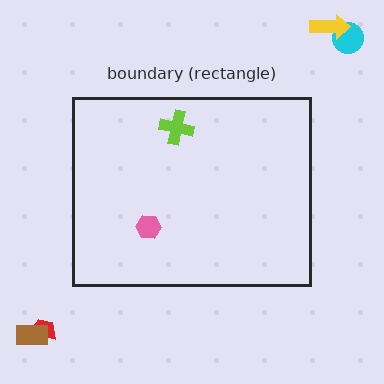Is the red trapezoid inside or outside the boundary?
Outside.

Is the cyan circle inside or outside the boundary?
Outside.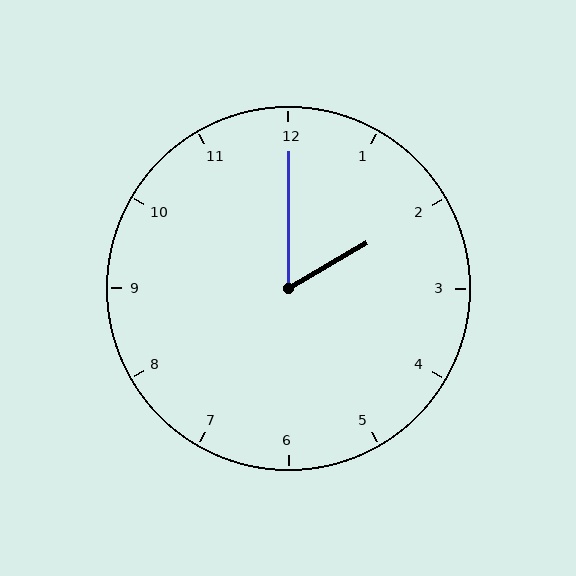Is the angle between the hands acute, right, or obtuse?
It is acute.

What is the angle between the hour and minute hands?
Approximately 60 degrees.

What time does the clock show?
2:00.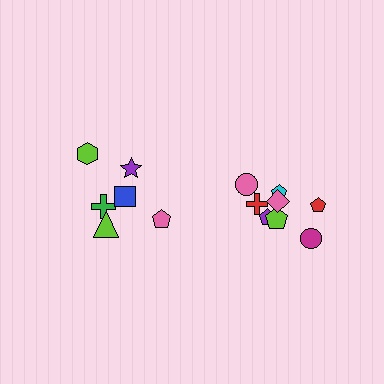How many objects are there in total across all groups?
There are 14 objects.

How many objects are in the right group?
There are 8 objects.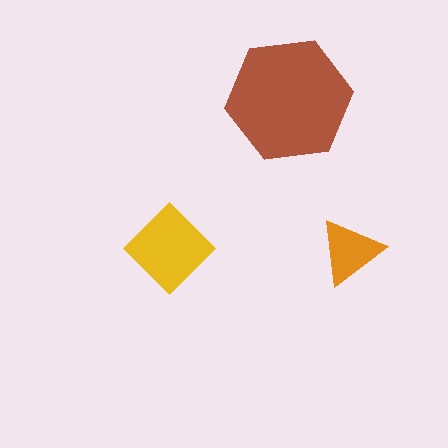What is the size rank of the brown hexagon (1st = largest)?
1st.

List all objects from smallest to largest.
The orange triangle, the yellow diamond, the brown hexagon.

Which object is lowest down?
The orange triangle is bottommost.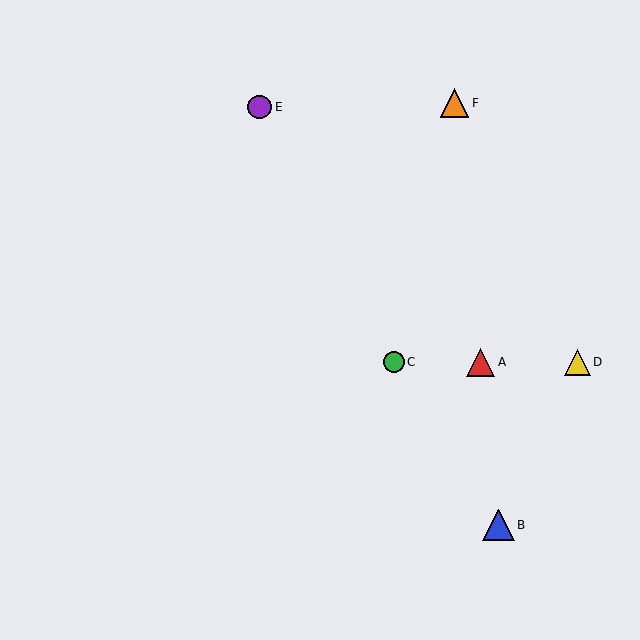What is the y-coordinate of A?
Object A is at y≈362.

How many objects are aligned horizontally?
3 objects (A, C, D) are aligned horizontally.